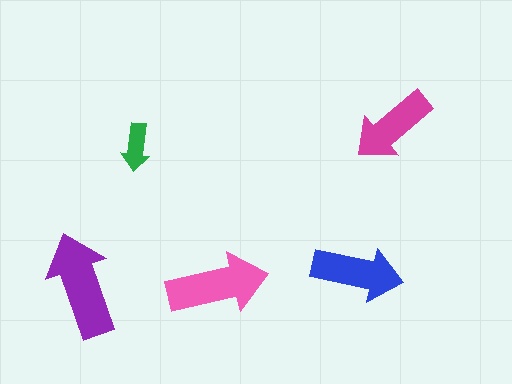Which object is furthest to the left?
The purple arrow is leftmost.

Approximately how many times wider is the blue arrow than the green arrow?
About 2 times wider.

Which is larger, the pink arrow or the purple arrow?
The purple one.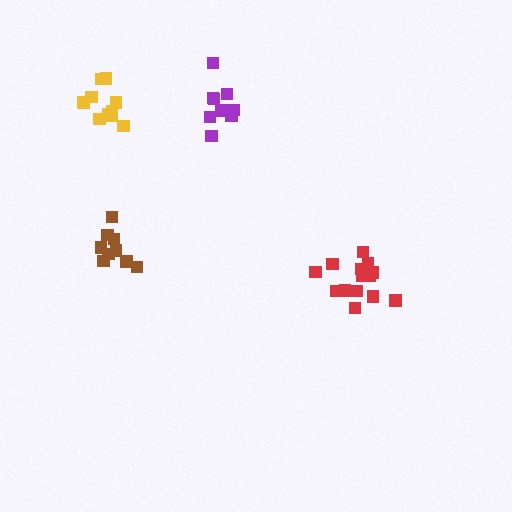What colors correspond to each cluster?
The clusters are colored: purple, brown, red, yellow.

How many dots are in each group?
Group 1: 9 dots, Group 2: 9 dots, Group 3: 14 dots, Group 4: 10 dots (42 total).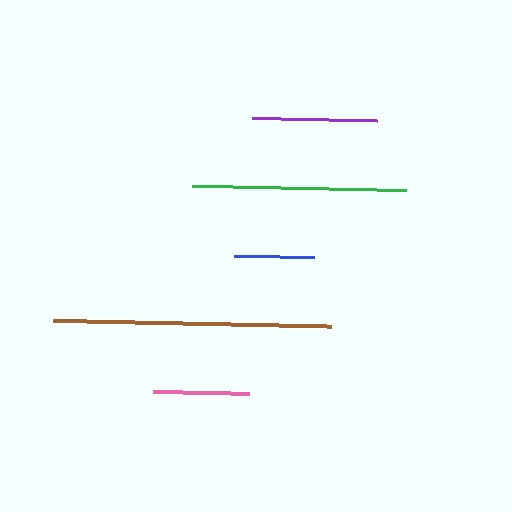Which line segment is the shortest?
The blue line is the shortest at approximately 80 pixels.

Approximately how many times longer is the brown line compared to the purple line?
The brown line is approximately 2.2 times the length of the purple line.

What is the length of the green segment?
The green segment is approximately 214 pixels long.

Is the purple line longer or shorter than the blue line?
The purple line is longer than the blue line.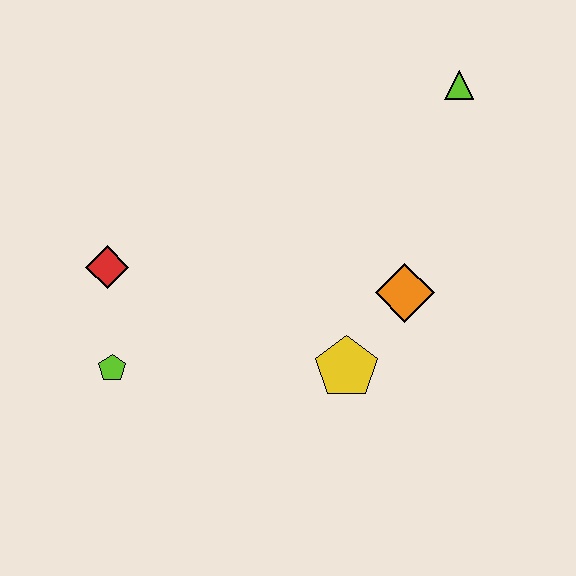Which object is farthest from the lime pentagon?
The lime triangle is farthest from the lime pentagon.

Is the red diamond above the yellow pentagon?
Yes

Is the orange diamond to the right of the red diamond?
Yes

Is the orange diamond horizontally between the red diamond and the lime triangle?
Yes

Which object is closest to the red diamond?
The lime pentagon is closest to the red diamond.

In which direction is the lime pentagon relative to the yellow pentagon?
The lime pentagon is to the left of the yellow pentagon.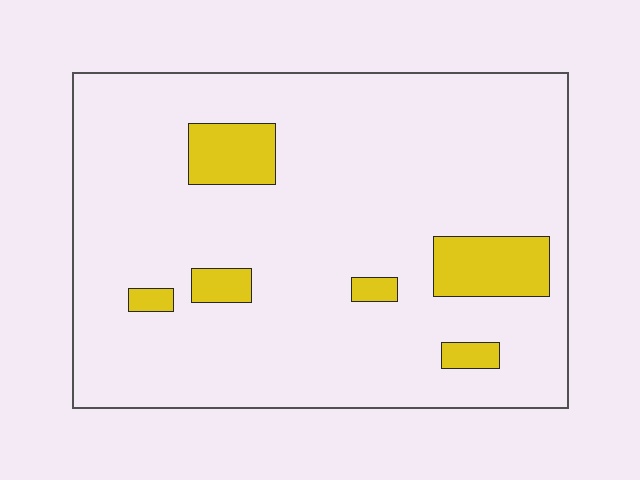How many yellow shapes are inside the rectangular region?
6.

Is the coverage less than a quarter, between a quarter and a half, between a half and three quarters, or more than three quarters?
Less than a quarter.